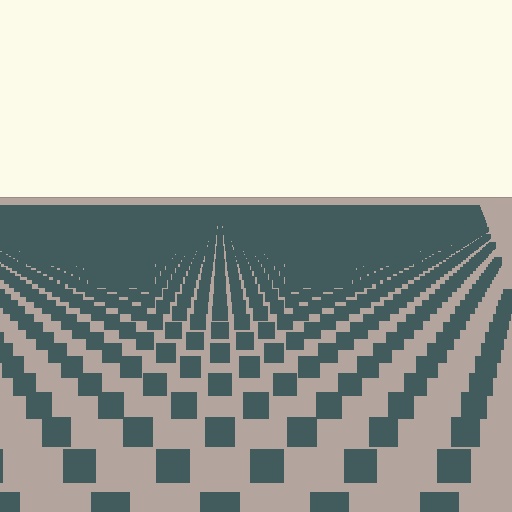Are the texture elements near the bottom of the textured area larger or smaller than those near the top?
Larger. Near the bottom, elements are closer to the viewer and appear at a bigger on-screen size.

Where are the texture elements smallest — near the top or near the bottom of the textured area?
Near the top.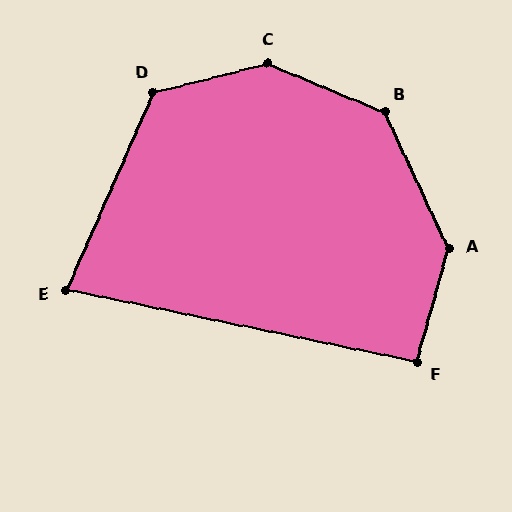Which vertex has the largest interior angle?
C, at approximately 143 degrees.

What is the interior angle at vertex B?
Approximately 138 degrees (obtuse).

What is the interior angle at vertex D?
Approximately 128 degrees (obtuse).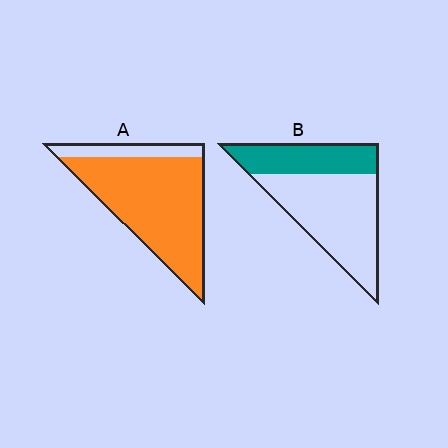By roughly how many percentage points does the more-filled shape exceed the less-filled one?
By roughly 50 percentage points (A over B).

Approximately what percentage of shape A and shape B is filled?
A is approximately 85% and B is approximately 35%.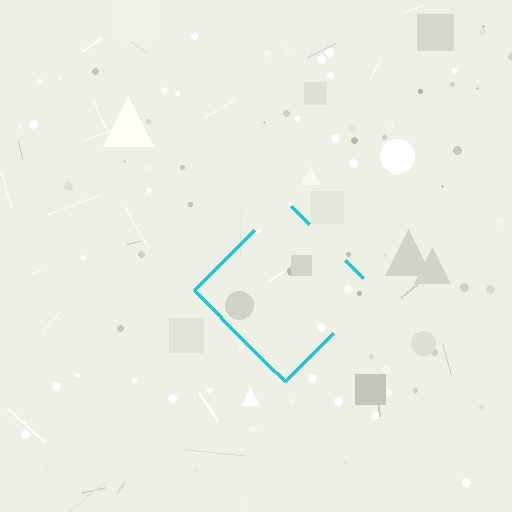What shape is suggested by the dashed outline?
The dashed outline suggests a diamond.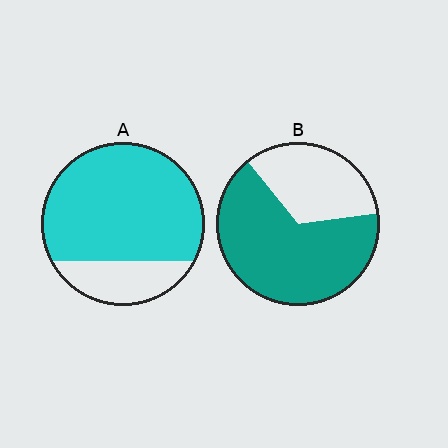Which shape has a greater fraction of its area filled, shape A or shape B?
Shape A.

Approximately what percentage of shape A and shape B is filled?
A is approximately 80% and B is approximately 65%.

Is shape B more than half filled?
Yes.